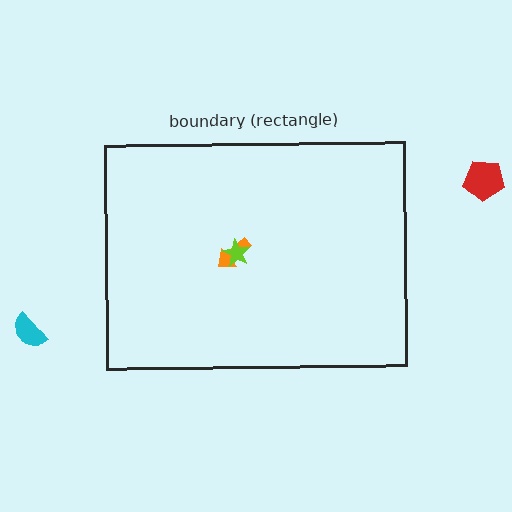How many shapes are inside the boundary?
2 inside, 2 outside.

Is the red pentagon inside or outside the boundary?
Outside.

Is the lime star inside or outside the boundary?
Inside.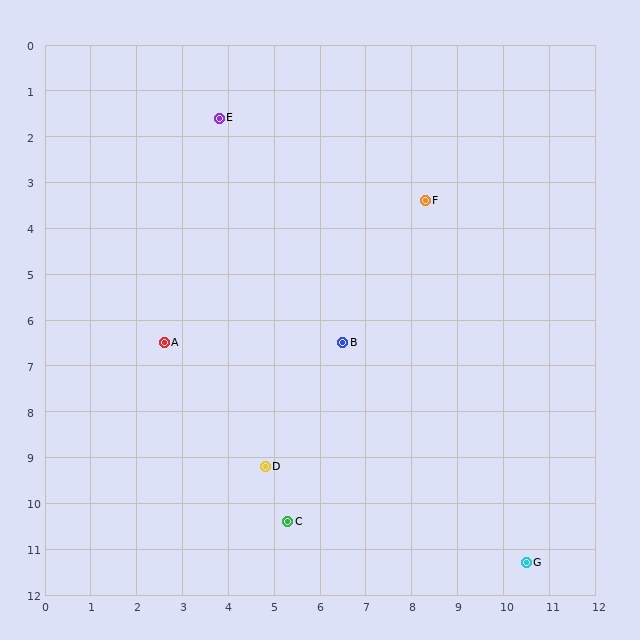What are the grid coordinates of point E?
Point E is at approximately (3.8, 1.6).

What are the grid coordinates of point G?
Point G is at approximately (10.5, 11.3).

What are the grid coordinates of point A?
Point A is at approximately (2.6, 6.5).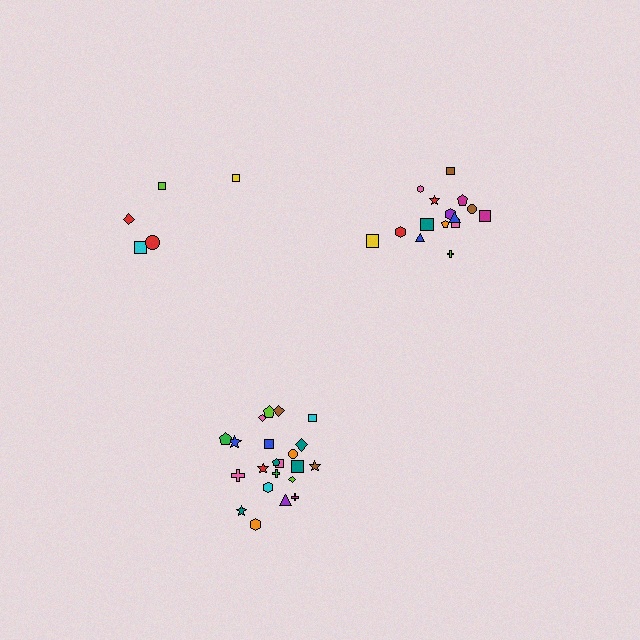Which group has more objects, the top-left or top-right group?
The top-right group.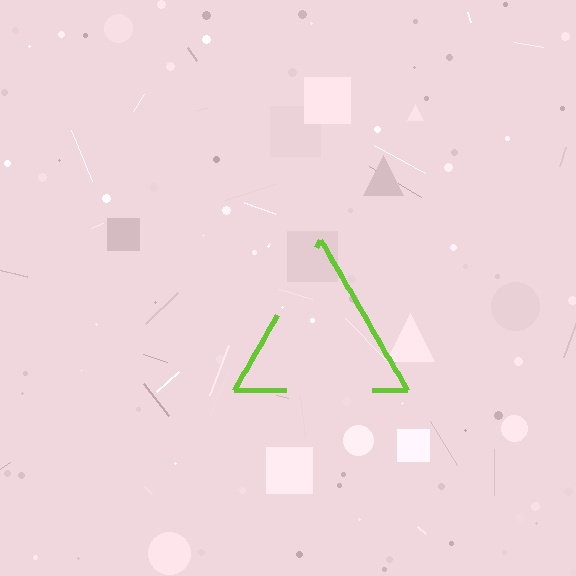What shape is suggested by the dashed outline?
The dashed outline suggests a triangle.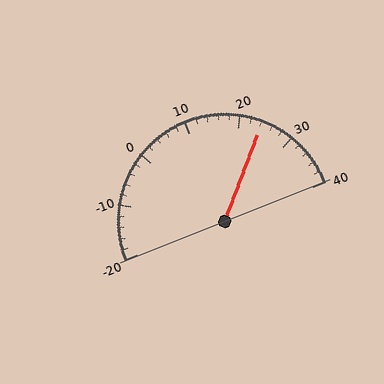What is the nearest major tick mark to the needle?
The nearest major tick mark is 20.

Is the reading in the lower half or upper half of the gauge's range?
The reading is in the upper half of the range (-20 to 40).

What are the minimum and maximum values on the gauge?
The gauge ranges from -20 to 40.